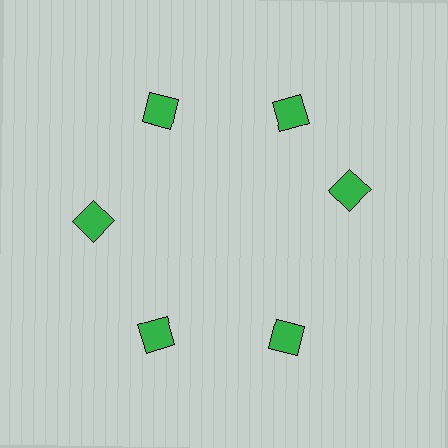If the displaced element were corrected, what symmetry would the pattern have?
It would have 6-fold rotational symmetry — the pattern would map onto itself every 60 degrees.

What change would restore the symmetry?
The symmetry would be restored by rotating it back into even spacing with its neighbors so that all 6 squares sit at equal angles and equal distance from the center.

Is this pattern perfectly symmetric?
No. The 6 green squares are arranged in a ring, but one element near the 3 o'clock position is rotated out of alignment along the ring, breaking the 6-fold rotational symmetry.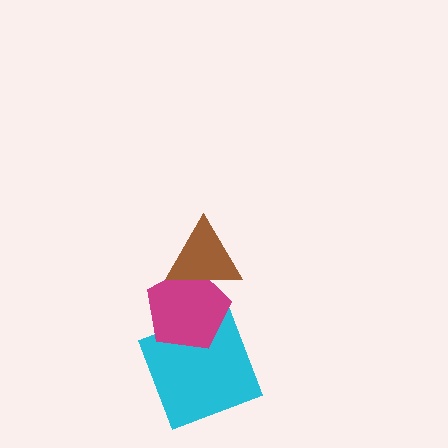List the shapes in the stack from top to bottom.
From top to bottom: the brown triangle, the magenta pentagon, the cyan square.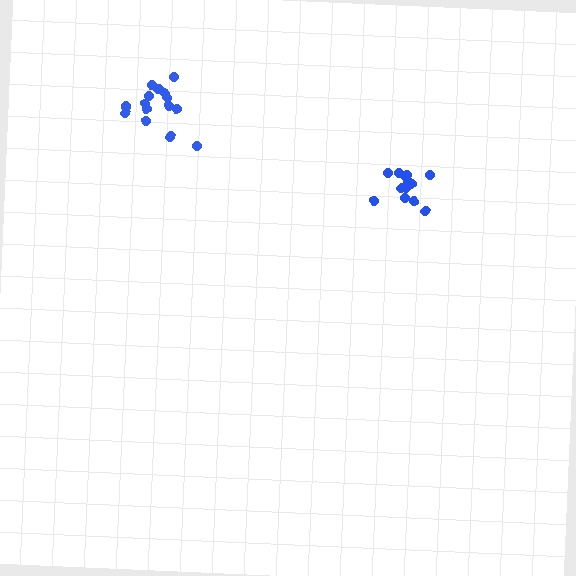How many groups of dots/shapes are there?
There are 2 groups.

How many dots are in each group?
Group 1: 13 dots, Group 2: 15 dots (28 total).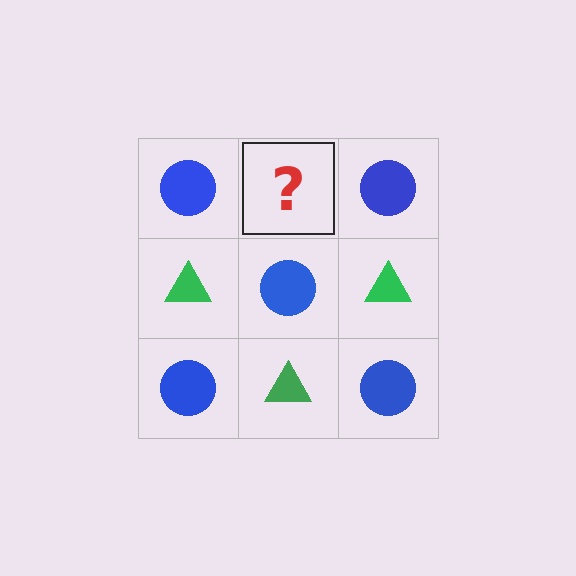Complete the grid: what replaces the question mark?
The question mark should be replaced with a green triangle.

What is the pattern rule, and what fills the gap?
The rule is that it alternates blue circle and green triangle in a checkerboard pattern. The gap should be filled with a green triangle.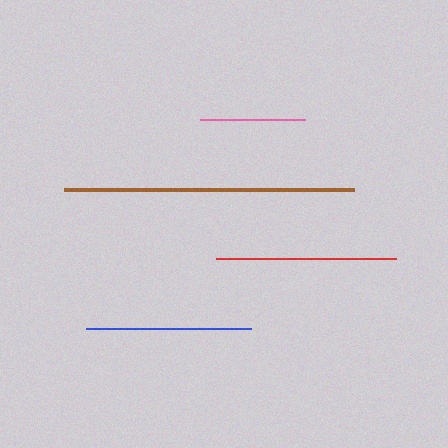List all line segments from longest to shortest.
From longest to shortest: brown, red, blue, pink.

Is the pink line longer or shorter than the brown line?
The brown line is longer than the pink line.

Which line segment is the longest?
The brown line is the longest at approximately 290 pixels.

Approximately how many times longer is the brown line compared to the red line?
The brown line is approximately 1.6 times the length of the red line.